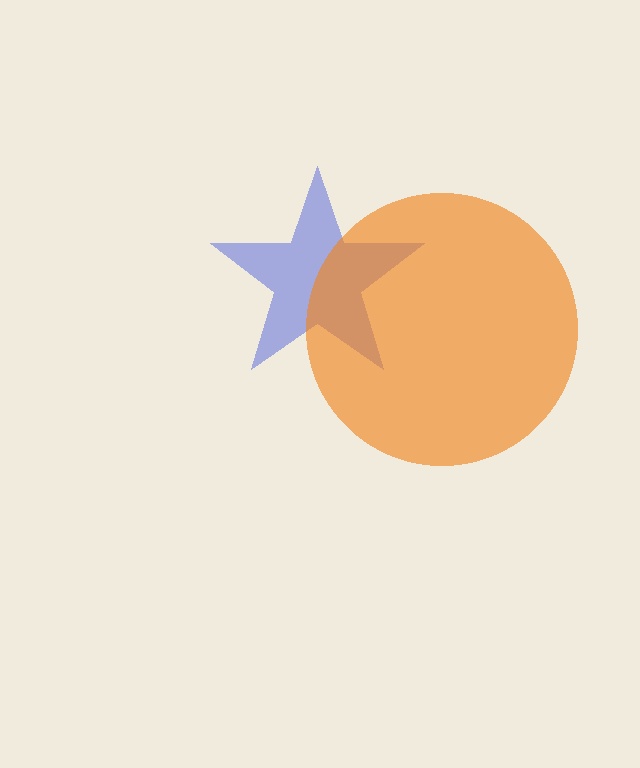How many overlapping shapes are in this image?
There are 2 overlapping shapes in the image.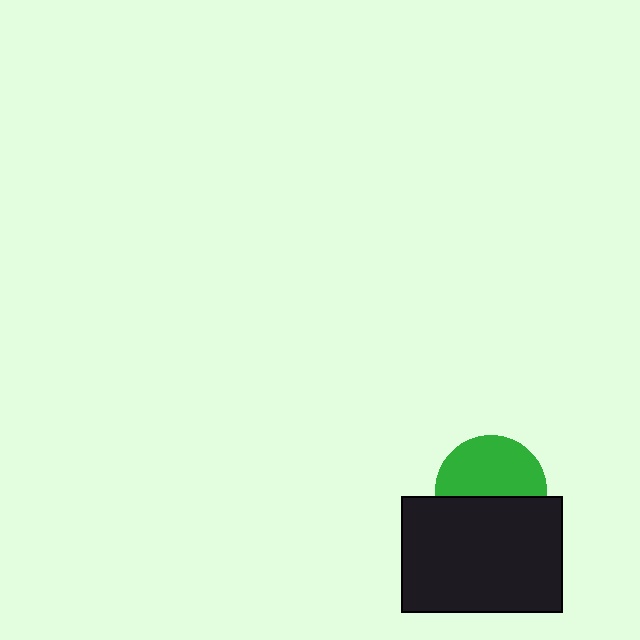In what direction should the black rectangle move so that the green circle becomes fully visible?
The black rectangle should move down. That is the shortest direction to clear the overlap and leave the green circle fully visible.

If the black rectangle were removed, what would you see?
You would see the complete green circle.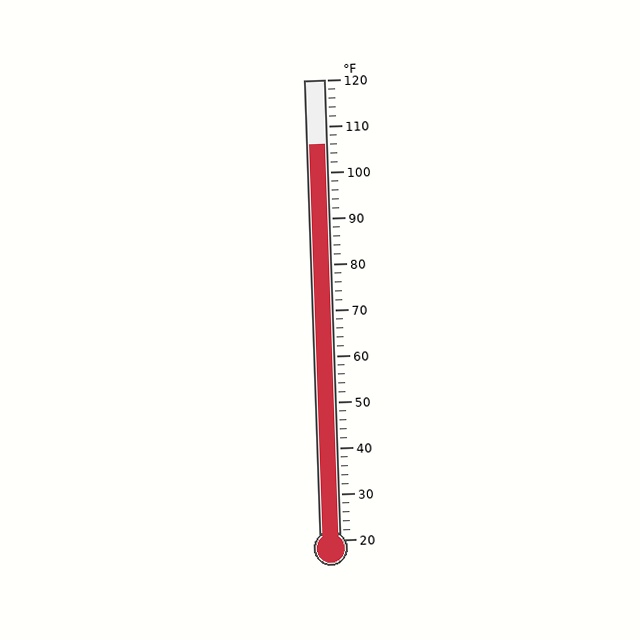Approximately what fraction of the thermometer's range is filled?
The thermometer is filled to approximately 85% of its range.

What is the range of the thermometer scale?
The thermometer scale ranges from 20°F to 120°F.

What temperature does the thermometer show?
The thermometer shows approximately 106°F.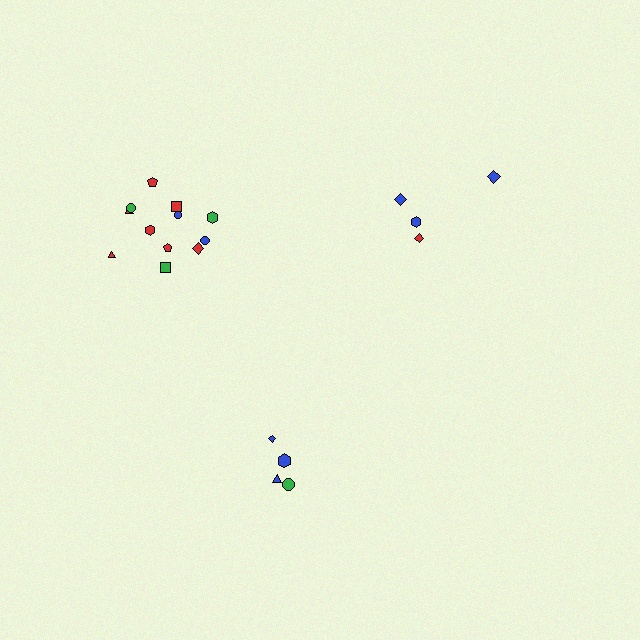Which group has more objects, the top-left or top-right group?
The top-left group.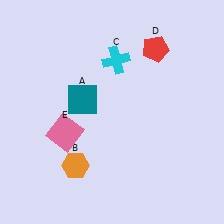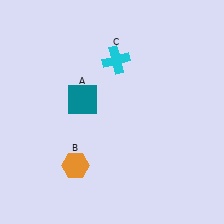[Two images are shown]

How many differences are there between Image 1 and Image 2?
There are 2 differences between the two images.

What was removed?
The pink square (E), the red pentagon (D) were removed in Image 2.